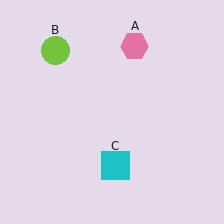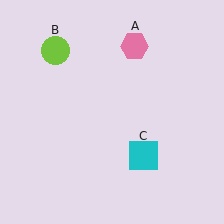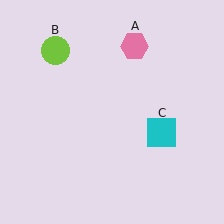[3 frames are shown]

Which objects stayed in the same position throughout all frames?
Pink hexagon (object A) and lime circle (object B) remained stationary.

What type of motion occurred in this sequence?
The cyan square (object C) rotated counterclockwise around the center of the scene.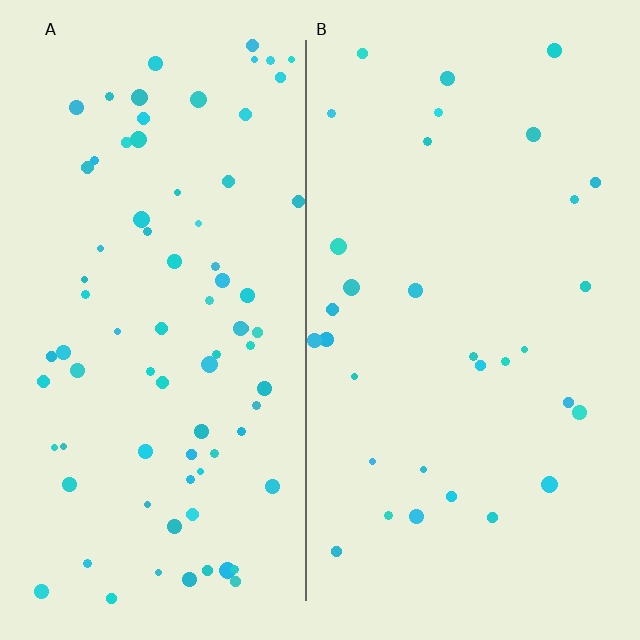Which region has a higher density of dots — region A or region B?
A (the left).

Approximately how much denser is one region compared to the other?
Approximately 2.5× — region A over region B.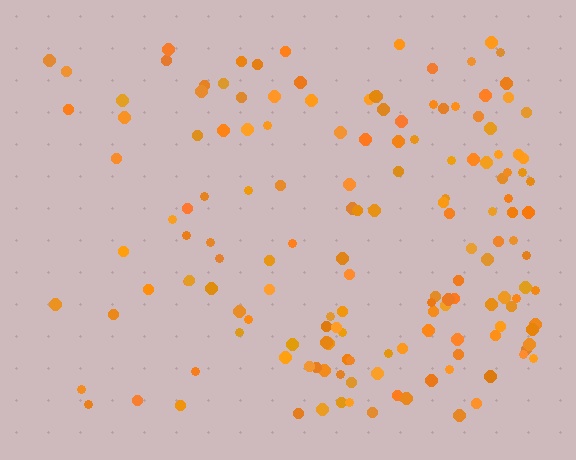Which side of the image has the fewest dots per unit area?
The left.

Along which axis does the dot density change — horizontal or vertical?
Horizontal.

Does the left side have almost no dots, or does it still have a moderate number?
Still a moderate number, just noticeably fewer than the right.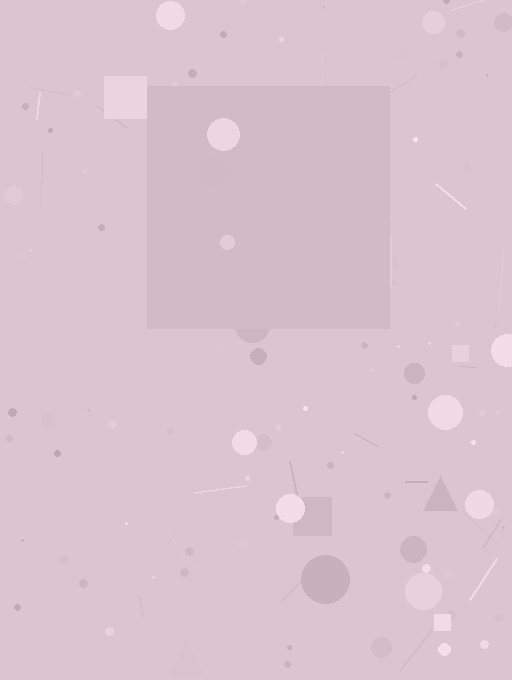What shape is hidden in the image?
A square is hidden in the image.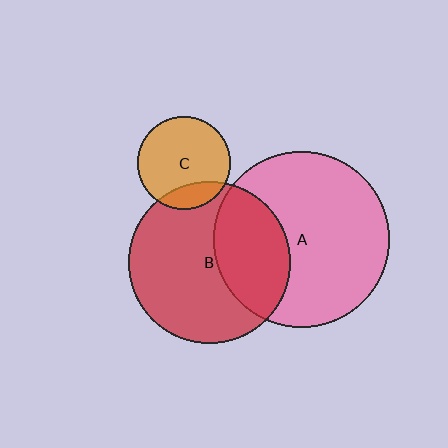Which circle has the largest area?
Circle A (pink).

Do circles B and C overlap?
Yes.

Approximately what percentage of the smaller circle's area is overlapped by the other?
Approximately 20%.